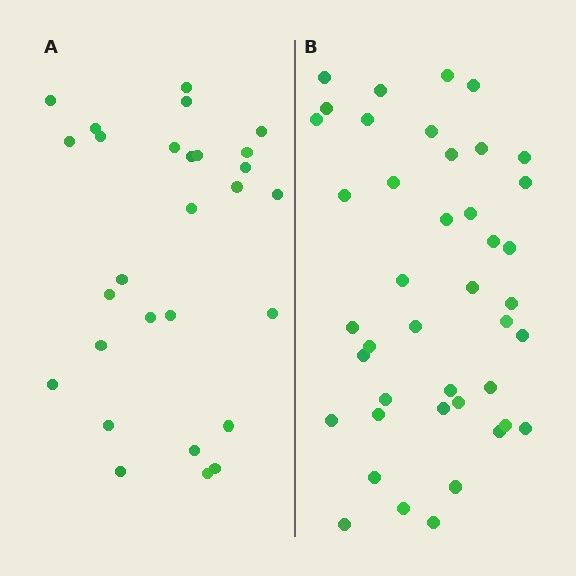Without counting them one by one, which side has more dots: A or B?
Region B (the right region) has more dots.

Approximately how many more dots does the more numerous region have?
Region B has approximately 15 more dots than region A.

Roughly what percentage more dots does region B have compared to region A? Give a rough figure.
About 50% more.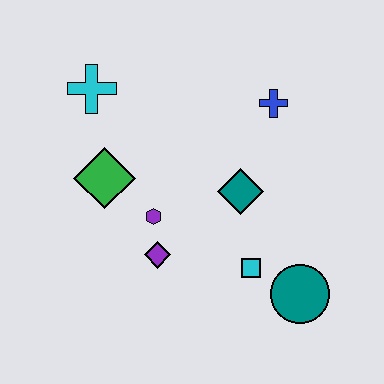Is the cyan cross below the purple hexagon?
No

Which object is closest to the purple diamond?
The purple hexagon is closest to the purple diamond.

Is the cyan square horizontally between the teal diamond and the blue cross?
Yes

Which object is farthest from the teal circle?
The cyan cross is farthest from the teal circle.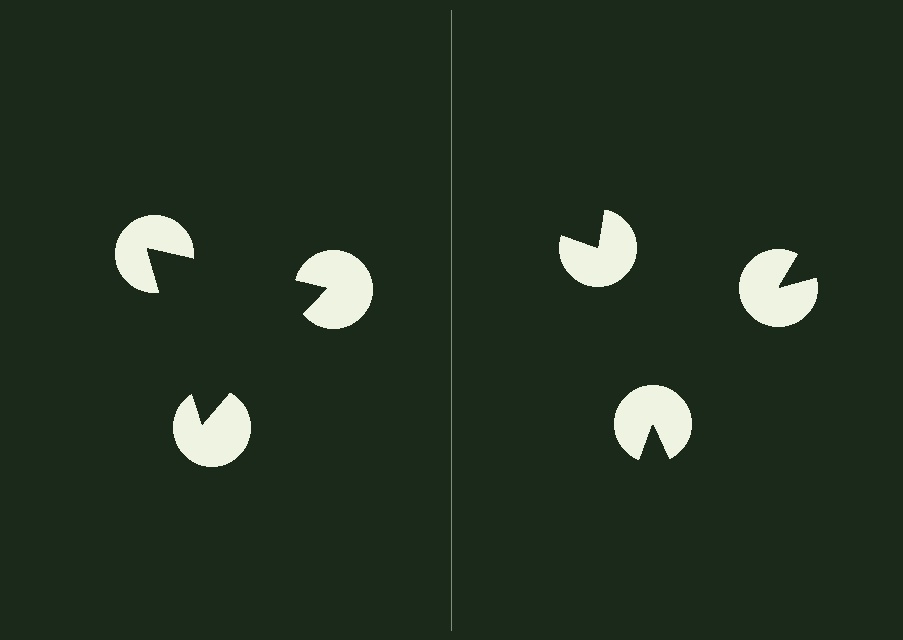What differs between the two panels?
The pac-man discs are positioned identically on both sides; only the wedge orientations differ. On the left they align to a triangle; on the right they are misaligned.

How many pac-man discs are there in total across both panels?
6 — 3 on each side.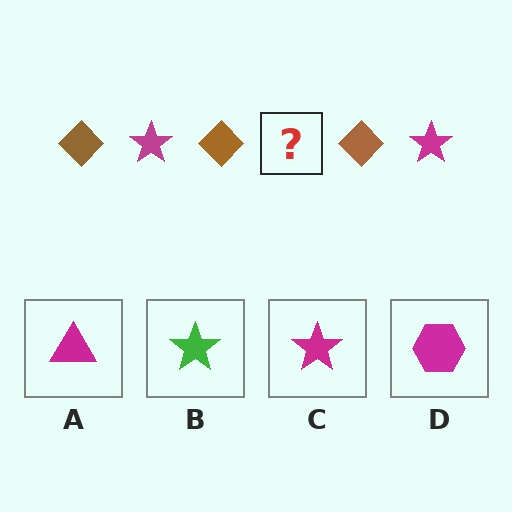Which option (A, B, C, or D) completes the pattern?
C.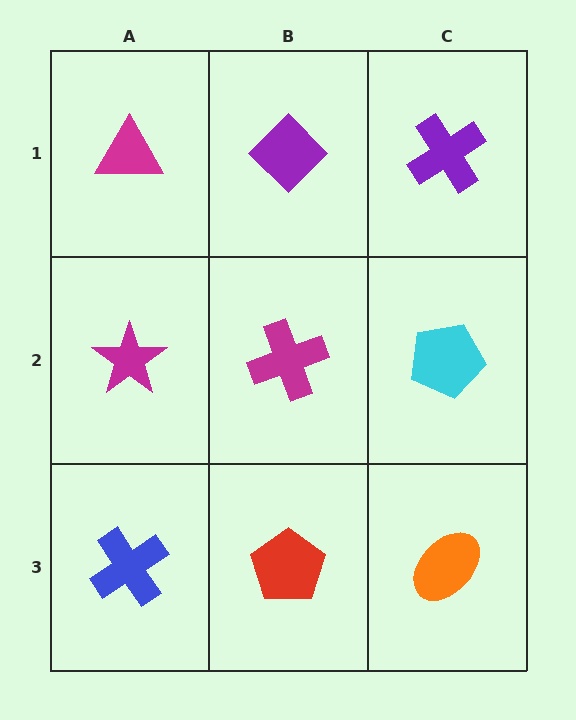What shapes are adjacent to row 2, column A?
A magenta triangle (row 1, column A), a blue cross (row 3, column A), a magenta cross (row 2, column B).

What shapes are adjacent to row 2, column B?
A purple diamond (row 1, column B), a red pentagon (row 3, column B), a magenta star (row 2, column A), a cyan pentagon (row 2, column C).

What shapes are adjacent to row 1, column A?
A magenta star (row 2, column A), a purple diamond (row 1, column B).